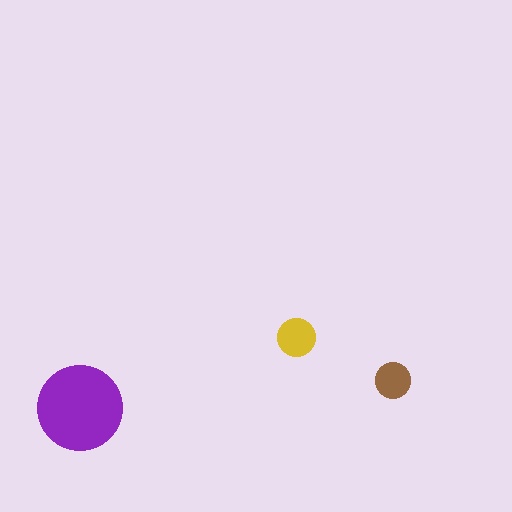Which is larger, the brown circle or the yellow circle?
The yellow one.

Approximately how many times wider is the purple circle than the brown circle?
About 2.5 times wider.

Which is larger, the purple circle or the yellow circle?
The purple one.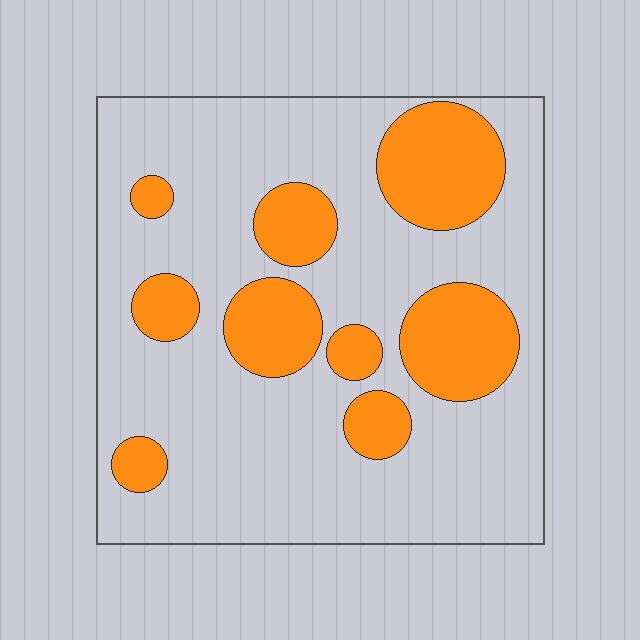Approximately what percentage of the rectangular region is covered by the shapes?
Approximately 25%.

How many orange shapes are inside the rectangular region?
9.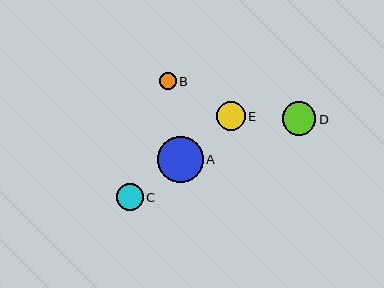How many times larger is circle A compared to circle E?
Circle A is approximately 1.6 times the size of circle E.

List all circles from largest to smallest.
From largest to smallest: A, D, E, C, B.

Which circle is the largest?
Circle A is the largest with a size of approximately 46 pixels.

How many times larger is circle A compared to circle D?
Circle A is approximately 1.4 times the size of circle D.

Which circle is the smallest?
Circle B is the smallest with a size of approximately 17 pixels.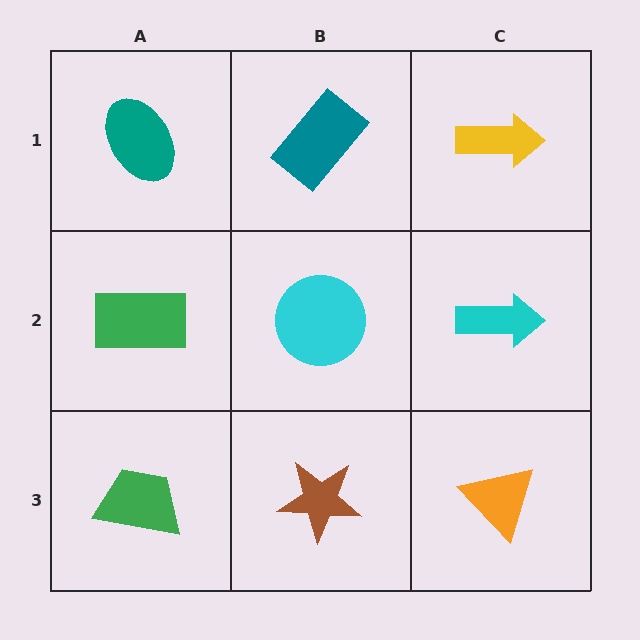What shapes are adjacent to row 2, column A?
A teal ellipse (row 1, column A), a green trapezoid (row 3, column A), a cyan circle (row 2, column B).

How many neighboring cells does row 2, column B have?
4.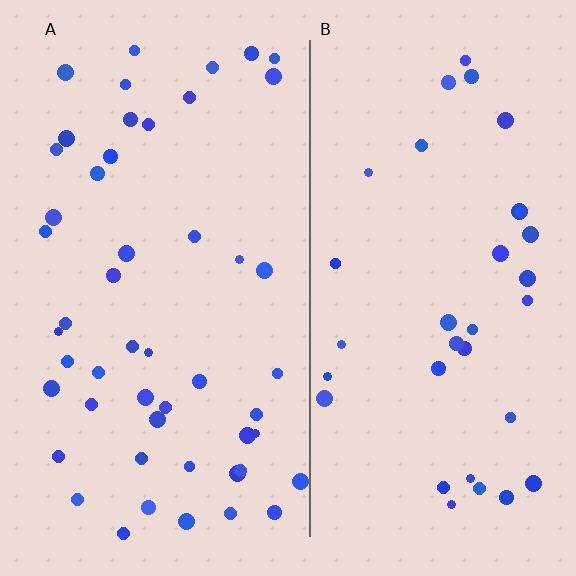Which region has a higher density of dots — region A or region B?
A (the left).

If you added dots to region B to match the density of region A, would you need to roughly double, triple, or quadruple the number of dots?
Approximately double.